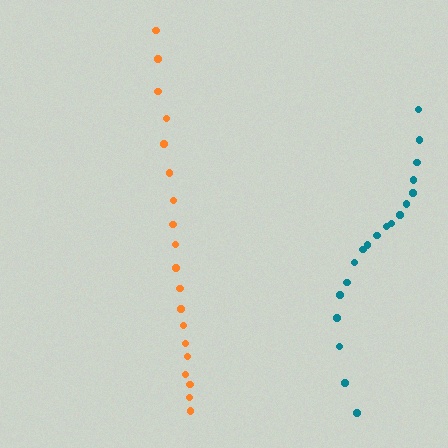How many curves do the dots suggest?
There are 2 distinct paths.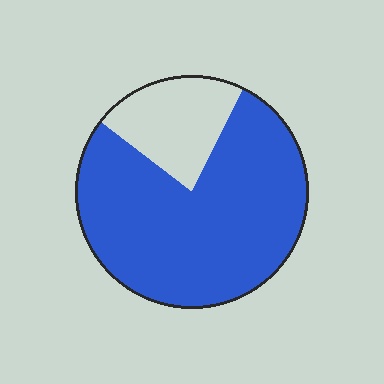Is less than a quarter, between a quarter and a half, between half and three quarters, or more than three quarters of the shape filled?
More than three quarters.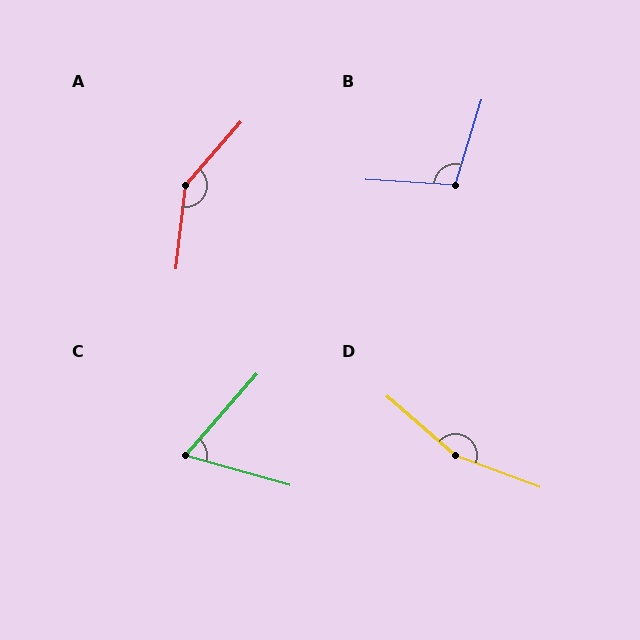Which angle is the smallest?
C, at approximately 65 degrees.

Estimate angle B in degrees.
Approximately 104 degrees.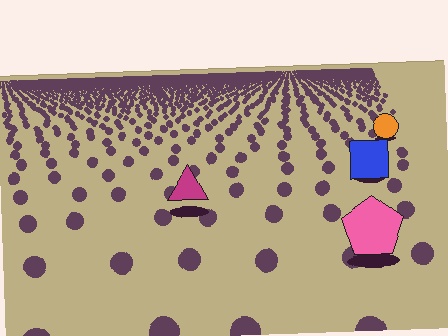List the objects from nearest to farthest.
From nearest to farthest: the pink pentagon, the magenta triangle, the blue square, the orange circle.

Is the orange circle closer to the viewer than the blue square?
No. The blue square is closer — you can tell from the texture gradient: the ground texture is coarser near it.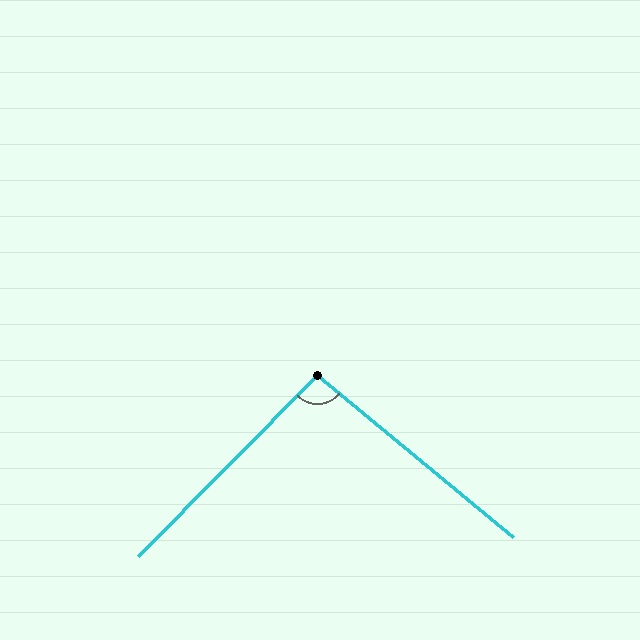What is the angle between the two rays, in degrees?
Approximately 95 degrees.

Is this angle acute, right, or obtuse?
It is approximately a right angle.